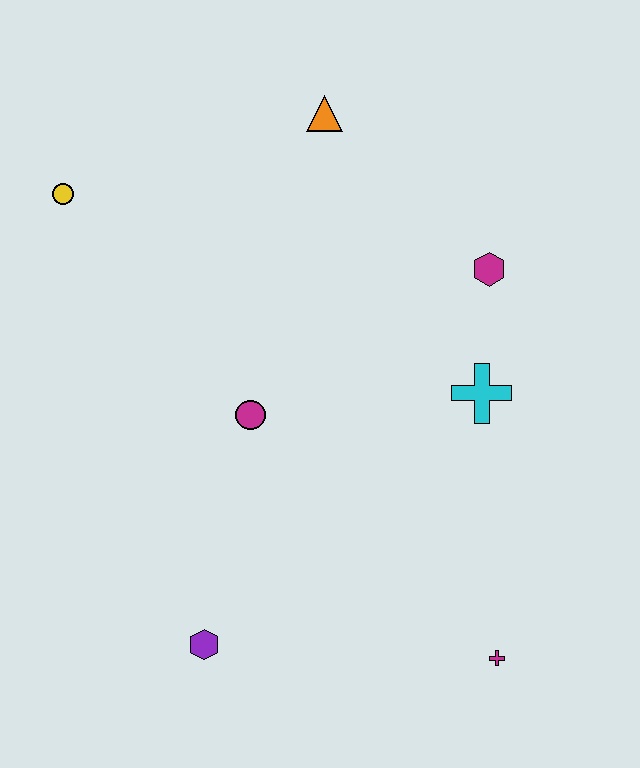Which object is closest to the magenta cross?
The cyan cross is closest to the magenta cross.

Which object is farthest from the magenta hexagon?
The purple hexagon is farthest from the magenta hexagon.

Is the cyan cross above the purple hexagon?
Yes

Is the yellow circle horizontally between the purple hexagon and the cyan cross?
No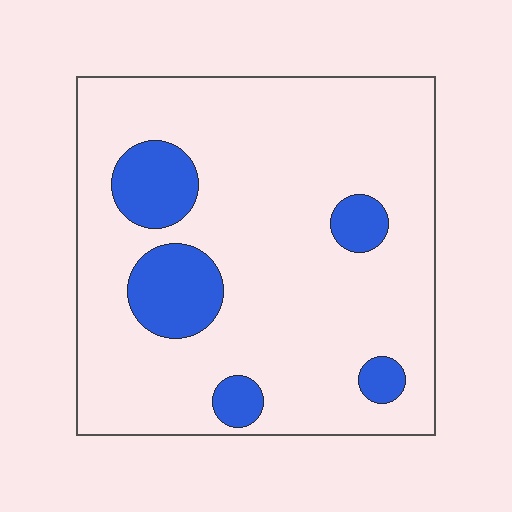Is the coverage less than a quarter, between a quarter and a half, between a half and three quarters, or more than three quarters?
Less than a quarter.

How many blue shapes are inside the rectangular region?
5.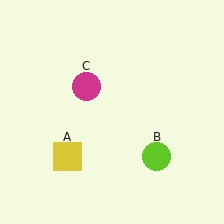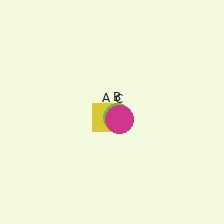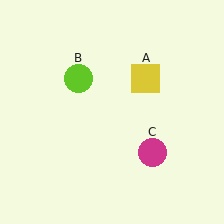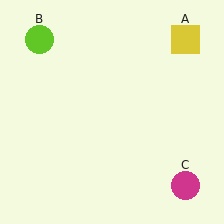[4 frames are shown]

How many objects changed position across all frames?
3 objects changed position: yellow square (object A), lime circle (object B), magenta circle (object C).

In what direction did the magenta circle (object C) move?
The magenta circle (object C) moved down and to the right.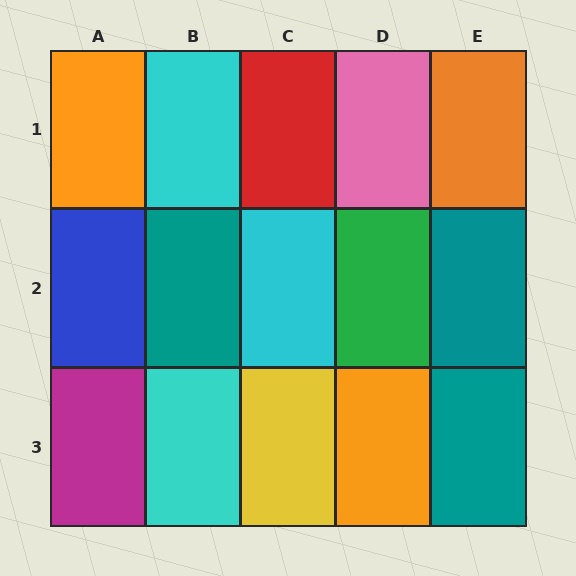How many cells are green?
1 cell is green.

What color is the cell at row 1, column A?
Orange.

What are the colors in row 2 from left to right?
Blue, teal, cyan, green, teal.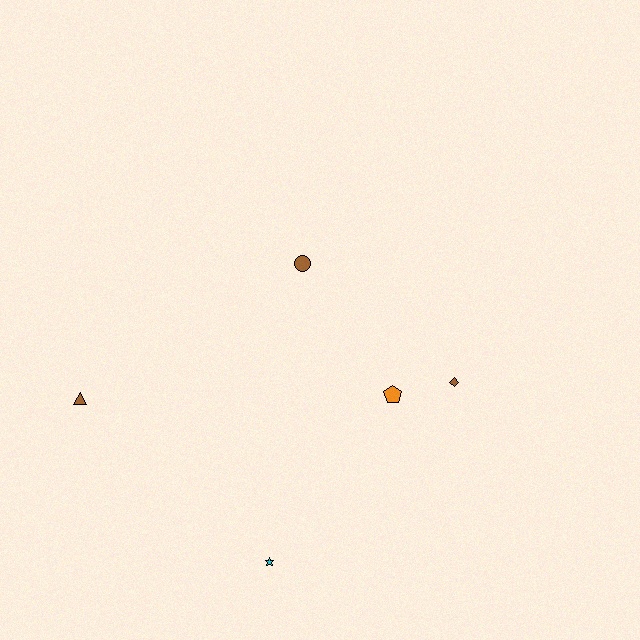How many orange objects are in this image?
There is 1 orange object.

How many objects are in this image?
There are 5 objects.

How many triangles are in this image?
There is 1 triangle.